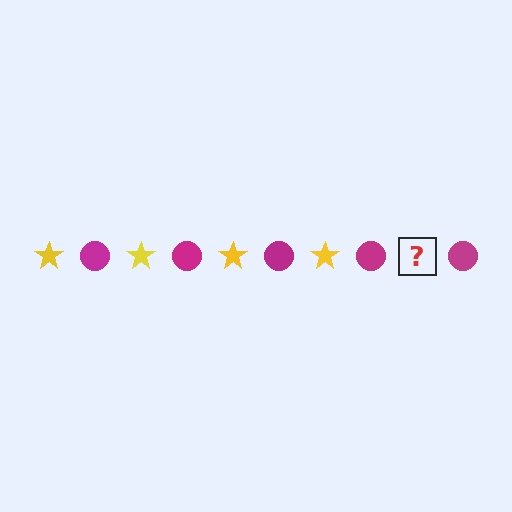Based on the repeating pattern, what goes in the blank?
The blank should be a yellow star.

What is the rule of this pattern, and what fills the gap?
The rule is that the pattern alternates between yellow star and magenta circle. The gap should be filled with a yellow star.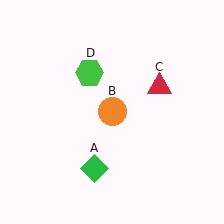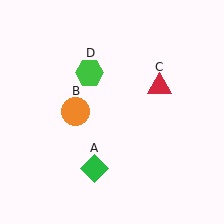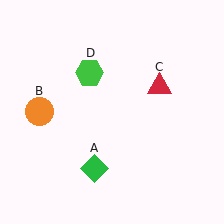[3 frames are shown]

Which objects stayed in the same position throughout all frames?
Green diamond (object A) and red triangle (object C) and green hexagon (object D) remained stationary.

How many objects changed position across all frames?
1 object changed position: orange circle (object B).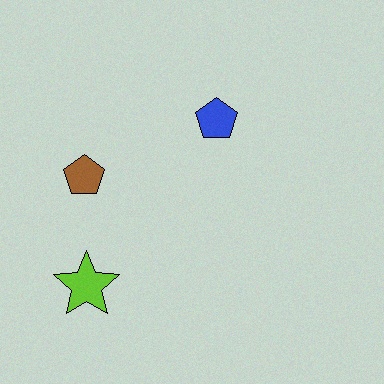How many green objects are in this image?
There are no green objects.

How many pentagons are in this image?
There are 2 pentagons.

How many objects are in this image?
There are 3 objects.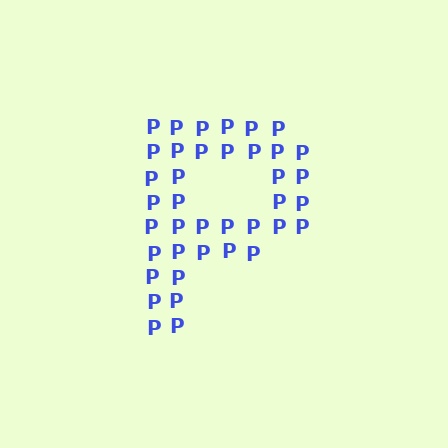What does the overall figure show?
The overall figure shows the letter P.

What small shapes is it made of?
It is made of small letter P's.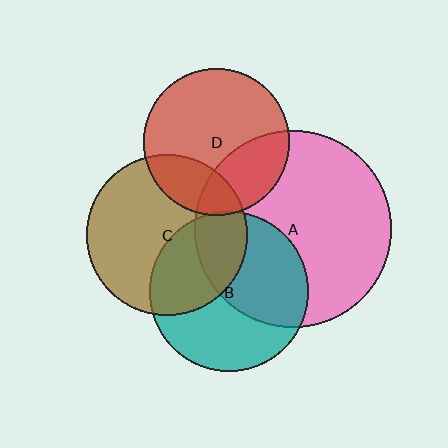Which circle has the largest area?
Circle A (pink).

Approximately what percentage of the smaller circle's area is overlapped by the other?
Approximately 50%.